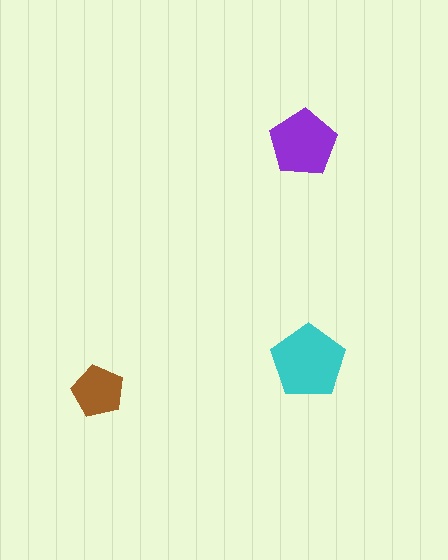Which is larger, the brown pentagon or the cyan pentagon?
The cyan one.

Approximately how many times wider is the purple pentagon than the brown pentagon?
About 1.5 times wider.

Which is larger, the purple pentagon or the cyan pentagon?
The cyan one.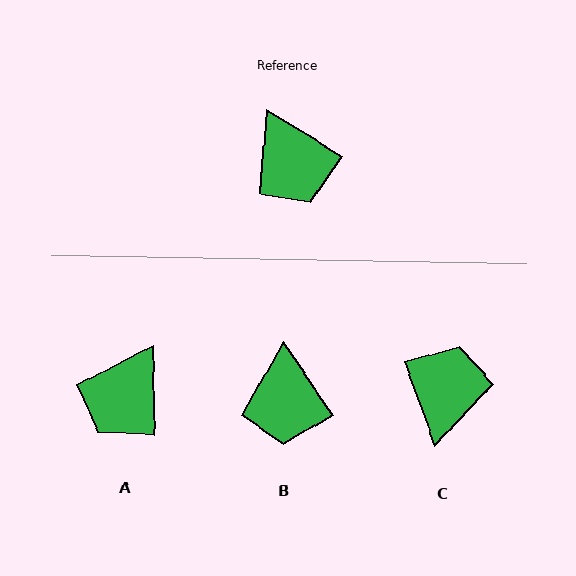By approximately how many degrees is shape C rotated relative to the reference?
Approximately 141 degrees counter-clockwise.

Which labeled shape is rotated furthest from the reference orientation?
C, about 141 degrees away.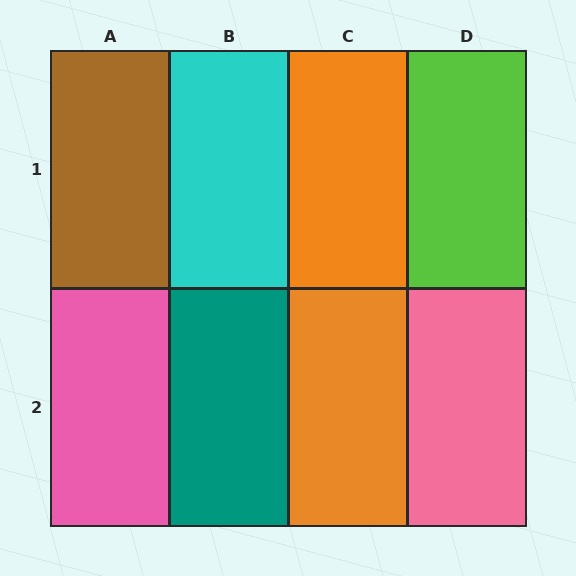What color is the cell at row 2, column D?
Pink.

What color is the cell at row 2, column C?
Orange.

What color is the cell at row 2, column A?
Pink.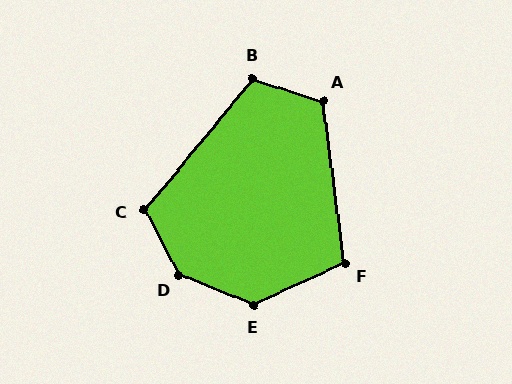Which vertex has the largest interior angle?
D, at approximately 140 degrees.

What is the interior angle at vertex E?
Approximately 133 degrees (obtuse).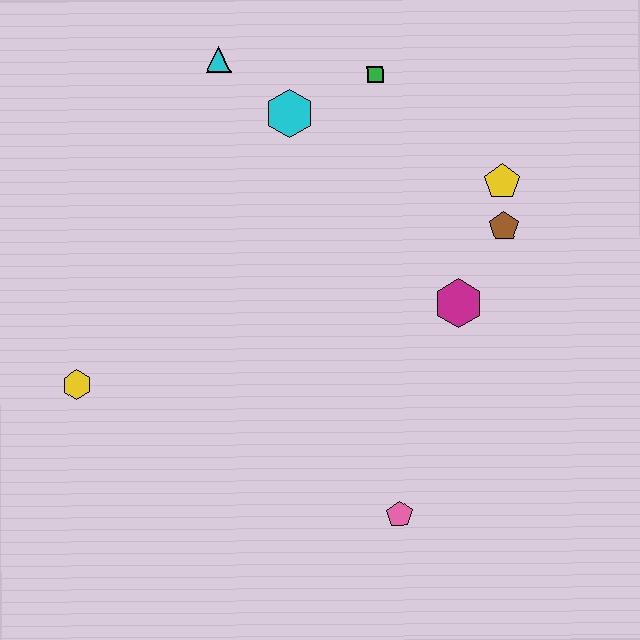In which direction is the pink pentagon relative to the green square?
The pink pentagon is below the green square.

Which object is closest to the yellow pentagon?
The brown pentagon is closest to the yellow pentagon.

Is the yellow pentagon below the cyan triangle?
Yes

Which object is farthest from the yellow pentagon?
The yellow hexagon is farthest from the yellow pentagon.